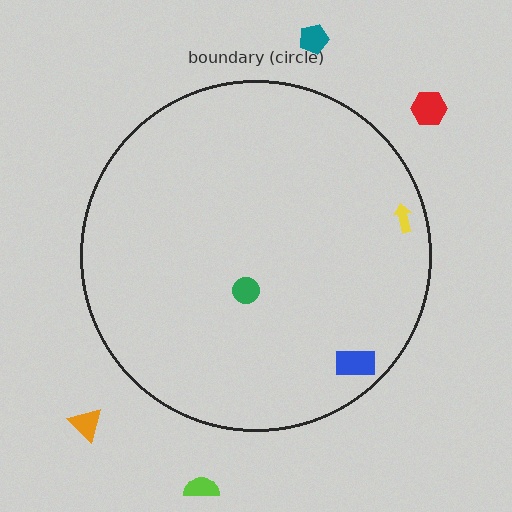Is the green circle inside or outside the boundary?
Inside.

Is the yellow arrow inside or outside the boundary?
Inside.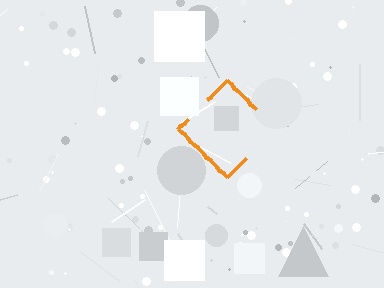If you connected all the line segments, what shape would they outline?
They would outline a diamond.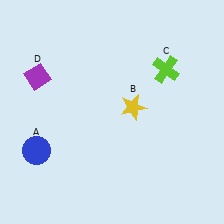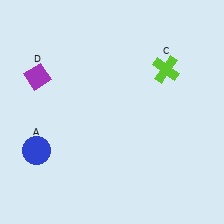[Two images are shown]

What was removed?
The yellow star (B) was removed in Image 2.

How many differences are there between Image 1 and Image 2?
There is 1 difference between the two images.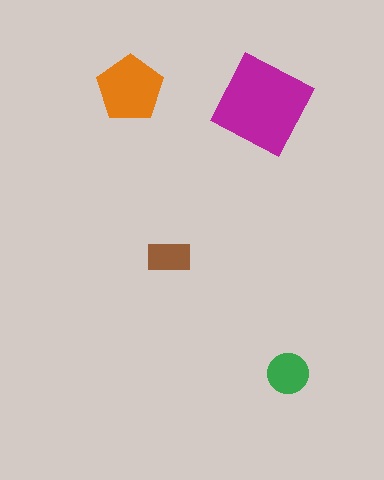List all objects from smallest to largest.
The brown rectangle, the green circle, the orange pentagon, the magenta diamond.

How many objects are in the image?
There are 4 objects in the image.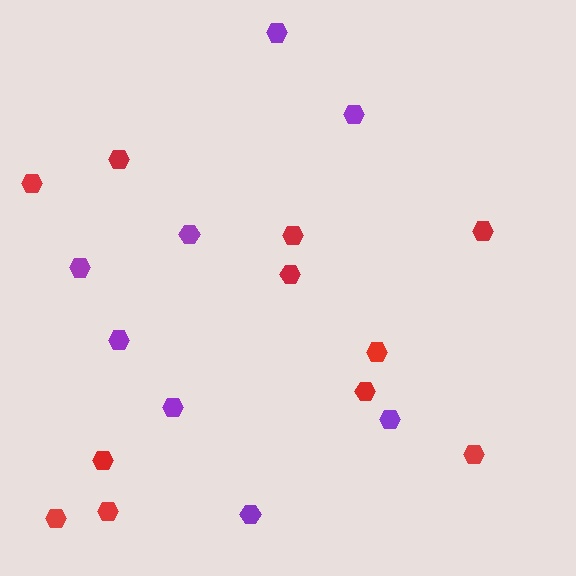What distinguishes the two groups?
There are 2 groups: one group of red hexagons (11) and one group of purple hexagons (8).